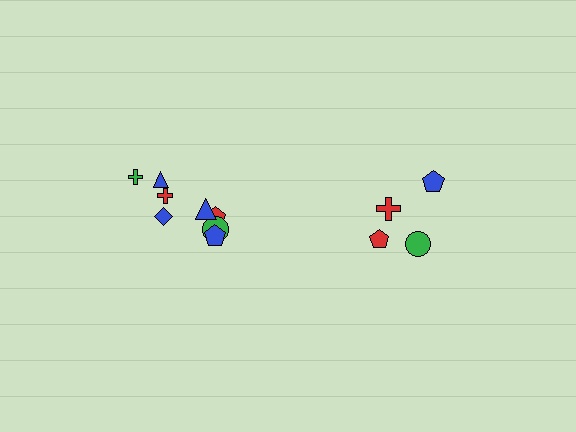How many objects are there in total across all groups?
There are 12 objects.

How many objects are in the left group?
There are 8 objects.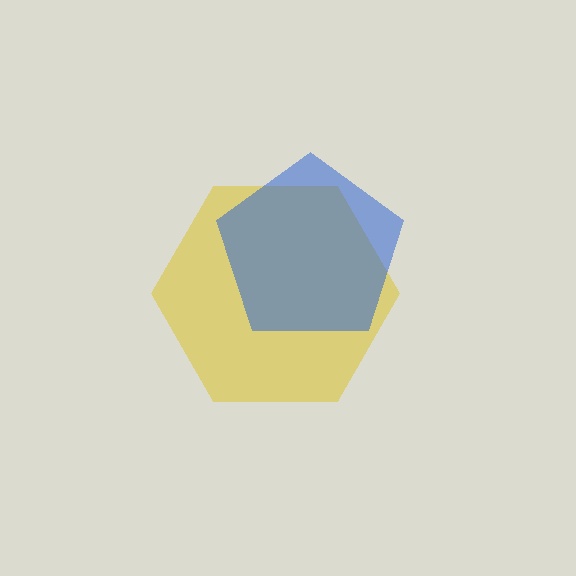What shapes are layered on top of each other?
The layered shapes are: a yellow hexagon, a blue pentagon.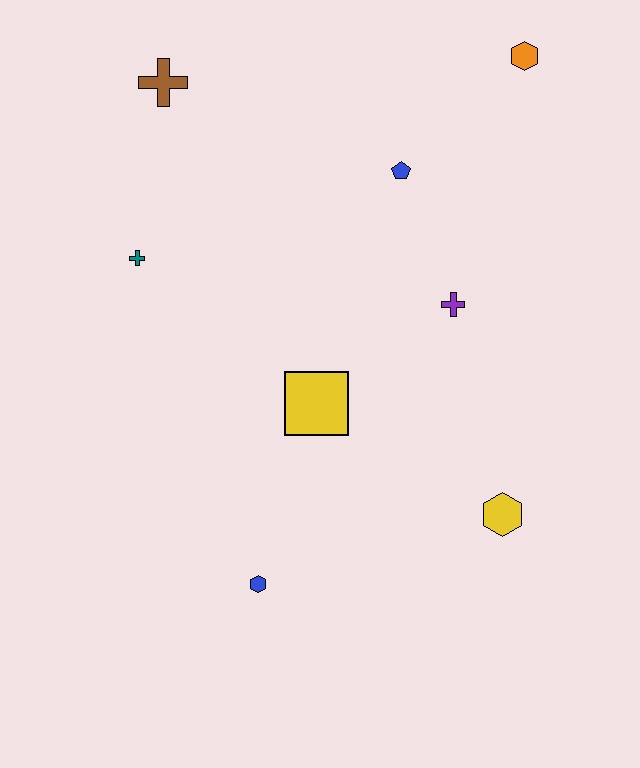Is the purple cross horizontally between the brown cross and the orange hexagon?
Yes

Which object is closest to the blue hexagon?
The yellow square is closest to the blue hexagon.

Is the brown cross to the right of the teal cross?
Yes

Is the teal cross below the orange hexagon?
Yes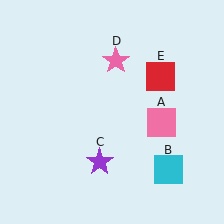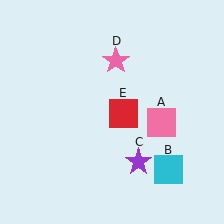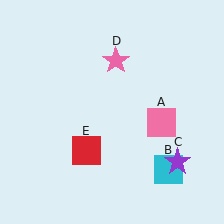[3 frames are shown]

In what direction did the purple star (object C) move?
The purple star (object C) moved right.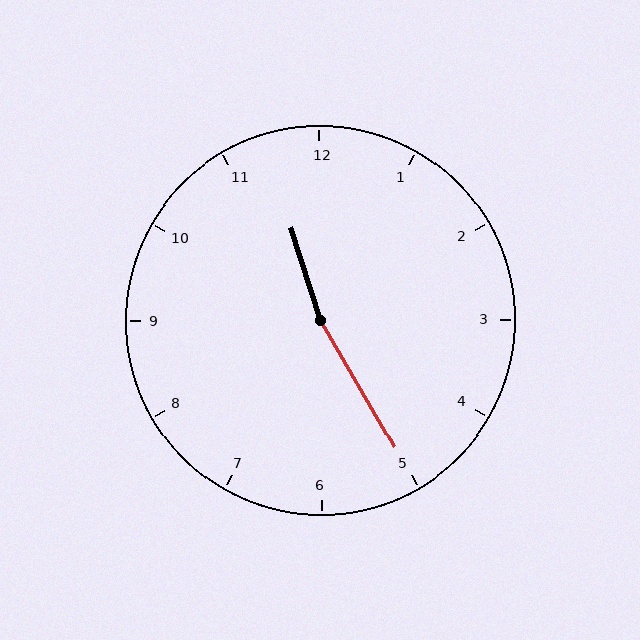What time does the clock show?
11:25.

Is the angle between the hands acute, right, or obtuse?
It is obtuse.